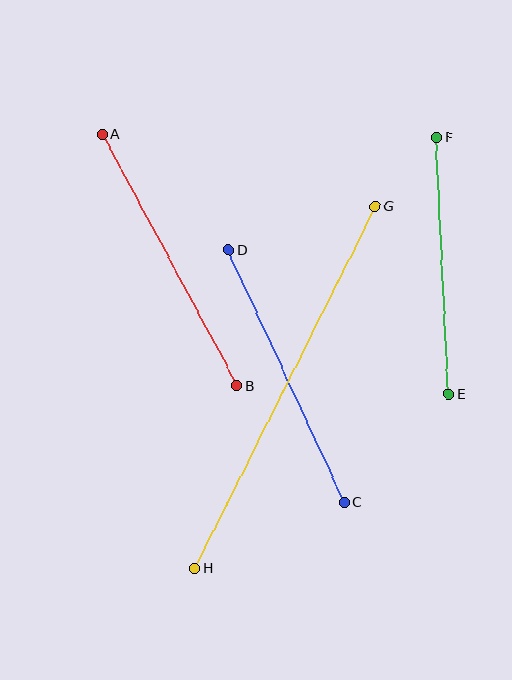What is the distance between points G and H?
The distance is approximately 405 pixels.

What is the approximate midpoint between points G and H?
The midpoint is at approximately (285, 387) pixels.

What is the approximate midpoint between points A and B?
The midpoint is at approximately (169, 260) pixels.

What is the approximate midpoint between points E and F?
The midpoint is at approximately (443, 266) pixels.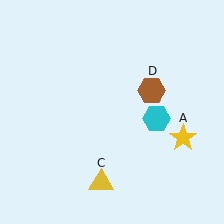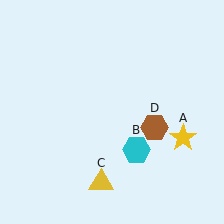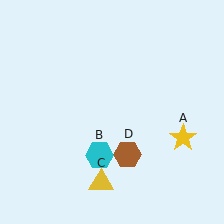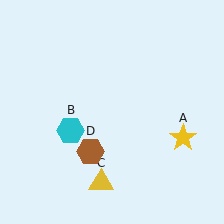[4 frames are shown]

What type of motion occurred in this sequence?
The cyan hexagon (object B), brown hexagon (object D) rotated clockwise around the center of the scene.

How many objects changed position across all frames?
2 objects changed position: cyan hexagon (object B), brown hexagon (object D).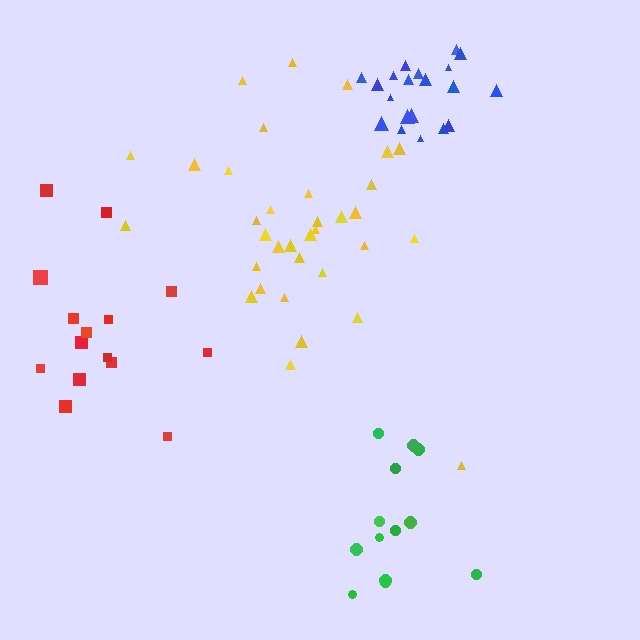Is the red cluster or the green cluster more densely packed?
Green.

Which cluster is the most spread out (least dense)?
Red.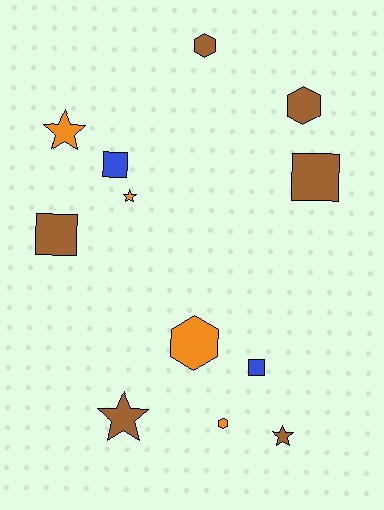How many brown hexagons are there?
There are 2 brown hexagons.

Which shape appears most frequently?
Star, with 4 objects.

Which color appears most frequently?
Brown, with 6 objects.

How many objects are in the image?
There are 12 objects.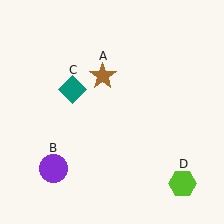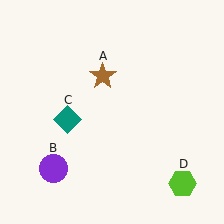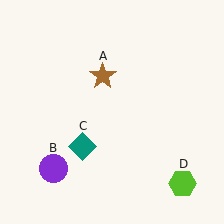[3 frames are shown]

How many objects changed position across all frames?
1 object changed position: teal diamond (object C).